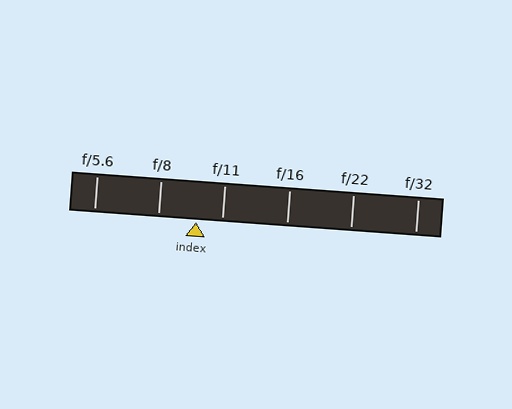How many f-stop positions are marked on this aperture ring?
There are 6 f-stop positions marked.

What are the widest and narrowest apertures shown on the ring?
The widest aperture shown is f/5.6 and the narrowest is f/32.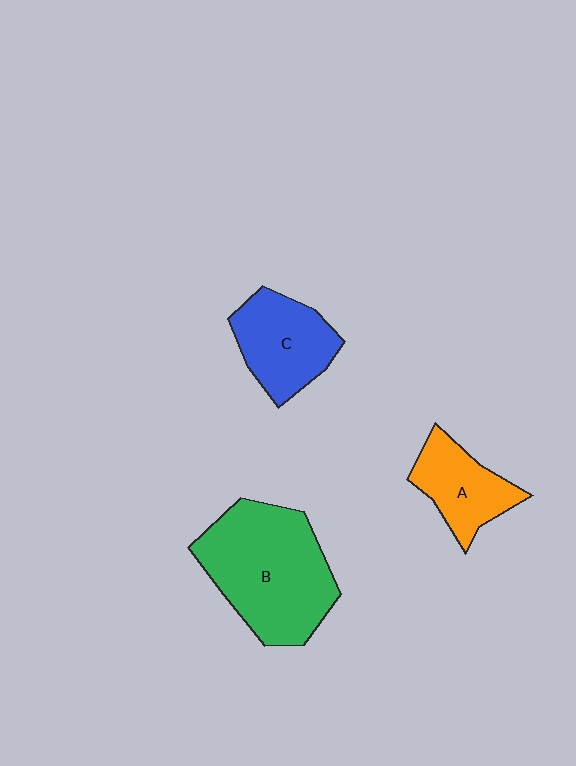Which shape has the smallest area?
Shape A (orange).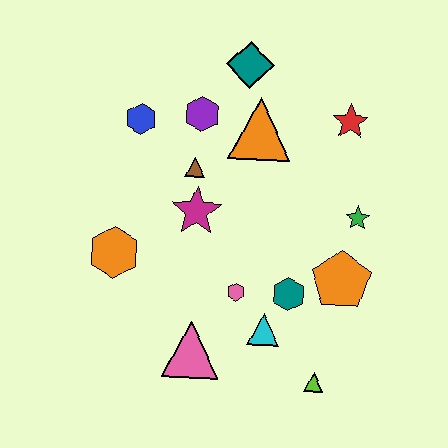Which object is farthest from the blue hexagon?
The lime triangle is farthest from the blue hexagon.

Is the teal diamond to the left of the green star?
Yes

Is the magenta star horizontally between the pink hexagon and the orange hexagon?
Yes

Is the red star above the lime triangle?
Yes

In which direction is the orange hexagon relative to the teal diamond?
The orange hexagon is below the teal diamond.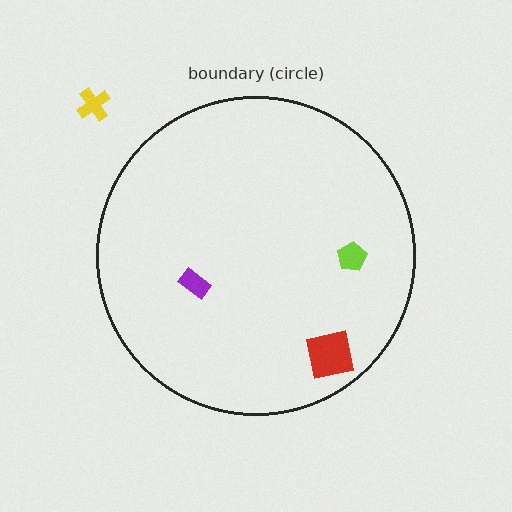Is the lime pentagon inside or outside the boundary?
Inside.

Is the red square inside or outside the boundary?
Inside.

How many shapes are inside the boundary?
3 inside, 1 outside.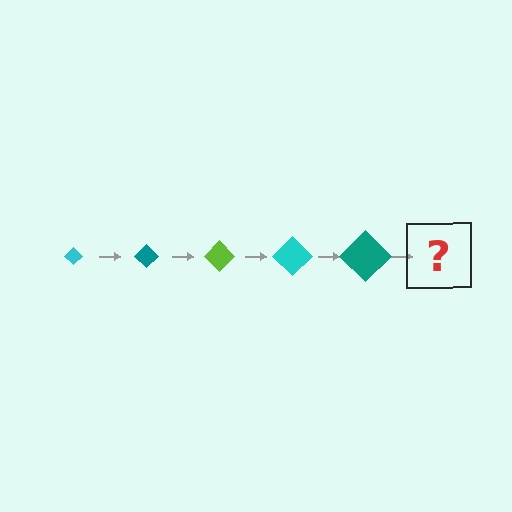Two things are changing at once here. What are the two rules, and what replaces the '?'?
The two rules are that the diamond grows larger each step and the color cycles through cyan, teal, and lime. The '?' should be a lime diamond, larger than the previous one.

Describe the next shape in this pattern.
It should be a lime diamond, larger than the previous one.